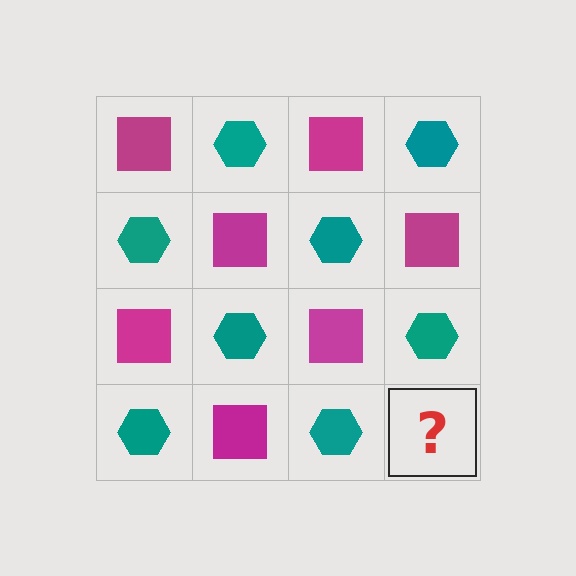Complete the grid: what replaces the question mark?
The question mark should be replaced with a magenta square.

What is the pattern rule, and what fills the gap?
The rule is that it alternates magenta square and teal hexagon in a checkerboard pattern. The gap should be filled with a magenta square.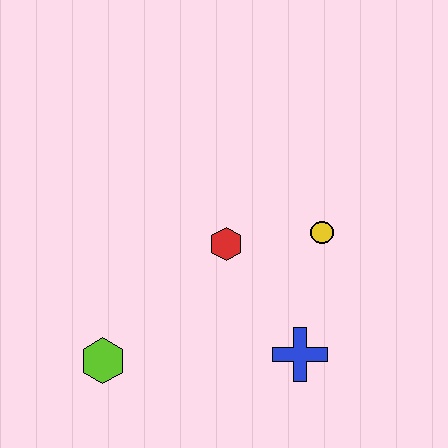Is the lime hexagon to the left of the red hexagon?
Yes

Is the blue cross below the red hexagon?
Yes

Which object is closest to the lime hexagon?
The red hexagon is closest to the lime hexagon.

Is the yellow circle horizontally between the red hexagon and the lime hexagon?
No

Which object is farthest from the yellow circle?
The lime hexagon is farthest from the yellow circle.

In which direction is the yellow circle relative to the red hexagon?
The yellow circle is to the right of the red hexagon.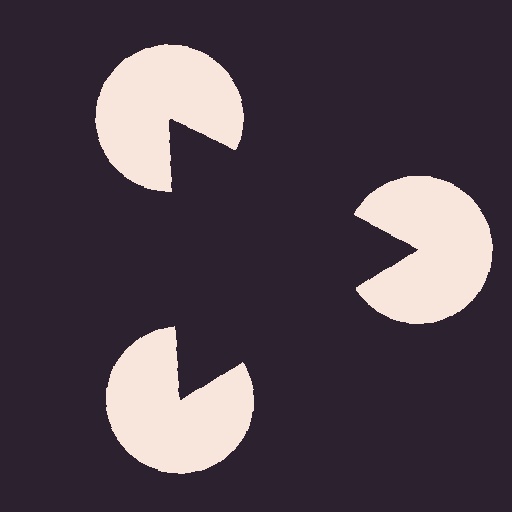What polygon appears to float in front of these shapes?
An illusory triangle — its edges are inferred from the aligned wedge cuts in the pac-man discs, not physically drawn.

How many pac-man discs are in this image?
There are 3 — one at each vertex of the illusory triangle.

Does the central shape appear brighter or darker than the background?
It typically appears slightly darker than the background, even though no actual brightness change is drawn.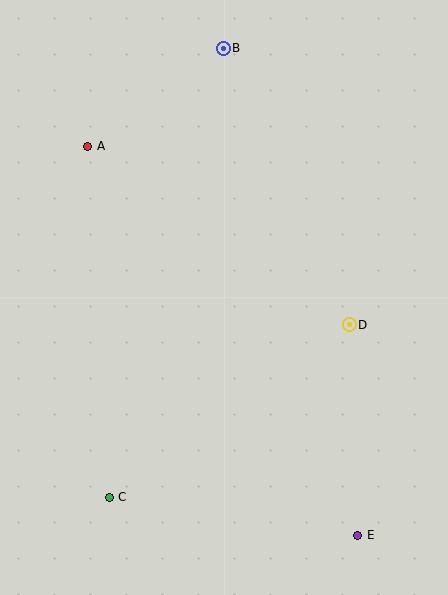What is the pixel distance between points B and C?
The distance between B and C is 463 pixels.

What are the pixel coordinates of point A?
Point A is at (88, 146).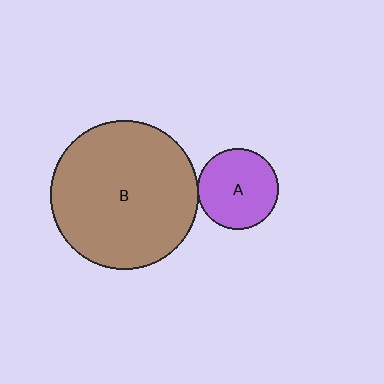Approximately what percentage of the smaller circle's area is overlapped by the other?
Approximately 5%.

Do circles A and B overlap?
Yes.